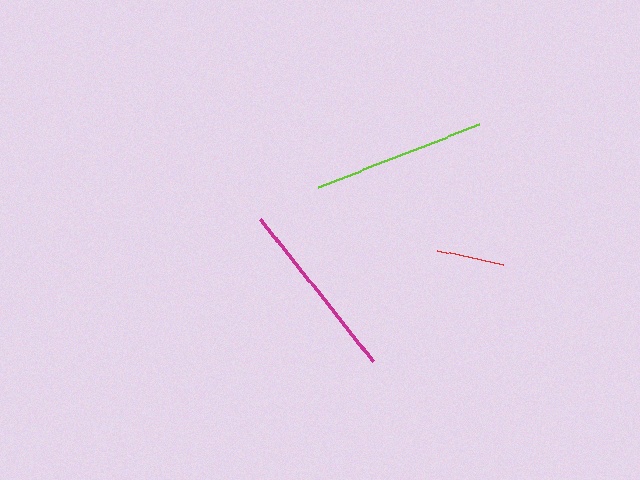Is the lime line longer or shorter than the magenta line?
The magenta line is longer than the lime line.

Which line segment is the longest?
The magenta line is the longest at approximately 183 pixels.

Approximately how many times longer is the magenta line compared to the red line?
The magenta line is approximately 2.7 times the length of the red line.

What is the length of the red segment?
The red segment is approximately 69 pixels long.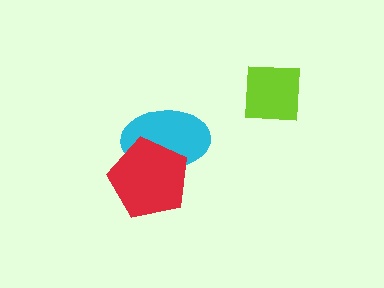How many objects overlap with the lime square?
0 objects overlap with the lime square.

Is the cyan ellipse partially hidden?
Yes, it is partially covered by another shape.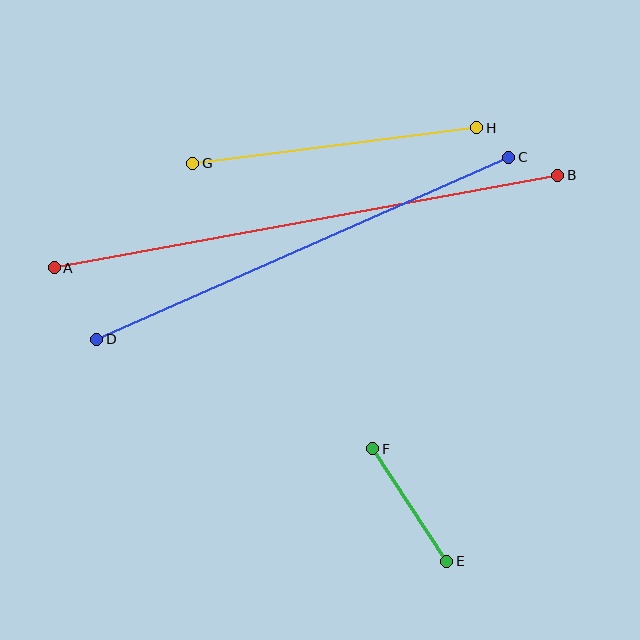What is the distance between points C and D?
The distance is approximately 451 pixels.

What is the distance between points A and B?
The distance is approximately 512 pixels.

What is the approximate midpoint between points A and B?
The midpoint is at approximately (306, 222) pixels.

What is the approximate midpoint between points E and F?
The midpoint is at approximately (410, 505) pixels.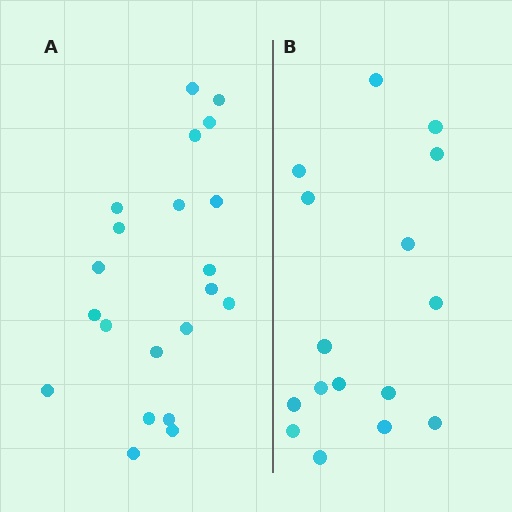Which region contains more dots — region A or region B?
Region A (the left region) has more dots.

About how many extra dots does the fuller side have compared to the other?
Region A has about 5 more dots than region B.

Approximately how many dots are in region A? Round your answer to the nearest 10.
About 20 dots. (The exact count is 21, which rounds to 20.)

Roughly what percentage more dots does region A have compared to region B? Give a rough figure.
About 30% more.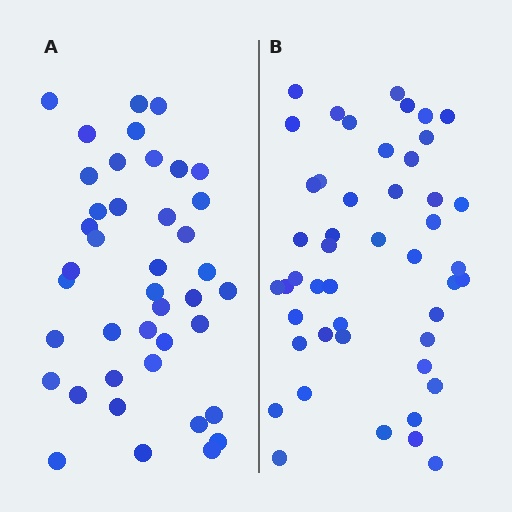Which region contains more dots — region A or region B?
Region B (the right region) has more dots.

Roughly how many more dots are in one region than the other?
Region B has about 6 more dots than region A.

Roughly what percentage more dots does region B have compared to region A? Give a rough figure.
About 15% more.